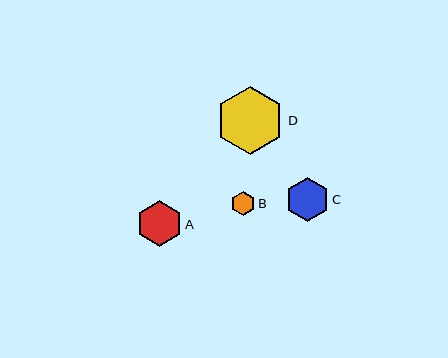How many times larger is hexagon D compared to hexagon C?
Hexagon D is approximately 1.6 times the size of hexagon C.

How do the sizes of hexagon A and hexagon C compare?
Hexagon A and hexagon C are approximately the same size.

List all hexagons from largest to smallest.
From largest to smallest: D, A, C, B.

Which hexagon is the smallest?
Hexagon B is the smallest with a size of approximately 24 pixels.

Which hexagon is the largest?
Hexagon D is the largest with a size of approximately 68 pixels.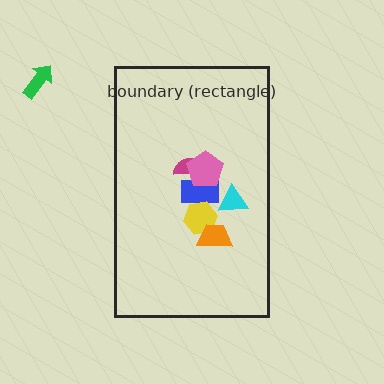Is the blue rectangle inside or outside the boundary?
Inside.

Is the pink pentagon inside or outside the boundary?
Inside.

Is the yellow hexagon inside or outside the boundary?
Inside.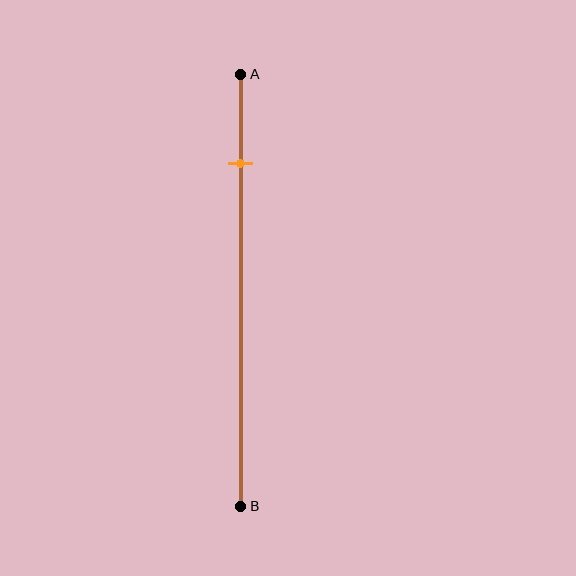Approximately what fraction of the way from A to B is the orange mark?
The orange mark is approximately 20% of the way from A to B.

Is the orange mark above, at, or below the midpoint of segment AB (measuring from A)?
The orange mark is above the midpoint of segment AB.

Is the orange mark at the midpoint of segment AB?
No, the mark is at about 20% from A, not at the 50% midpoint.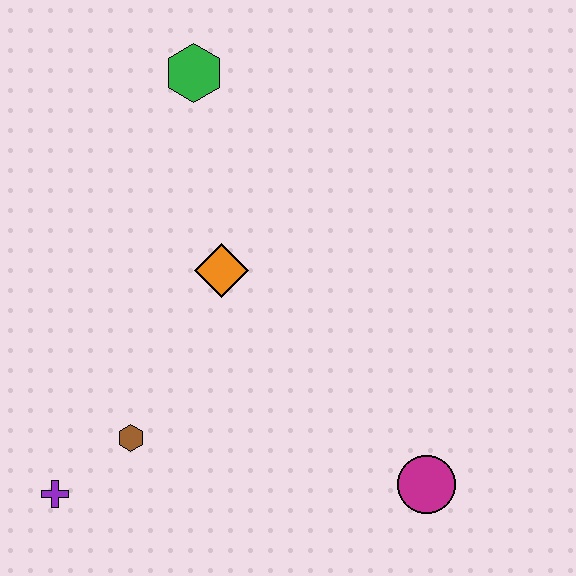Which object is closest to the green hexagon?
The orange diamond is closest to the green hexagon.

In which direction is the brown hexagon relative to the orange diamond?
The brown hexagon is below the orange diamond.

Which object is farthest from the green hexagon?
The magenta circle is farthest from the green hexagon.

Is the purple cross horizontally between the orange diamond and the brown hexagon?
No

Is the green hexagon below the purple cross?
No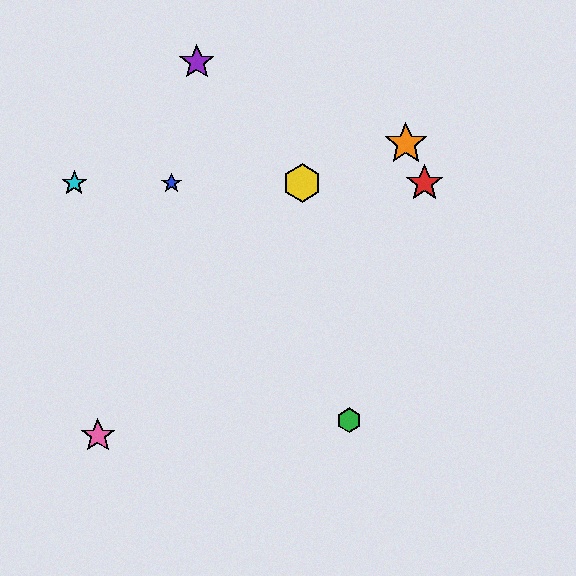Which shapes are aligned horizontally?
The red star, the blue star, the yellow hexagon, the cyan star are aligned horizontally.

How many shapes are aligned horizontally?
4 shapes (the red star, the blue star, the yellow hexagon, the cyan star) are aligned horizontally.